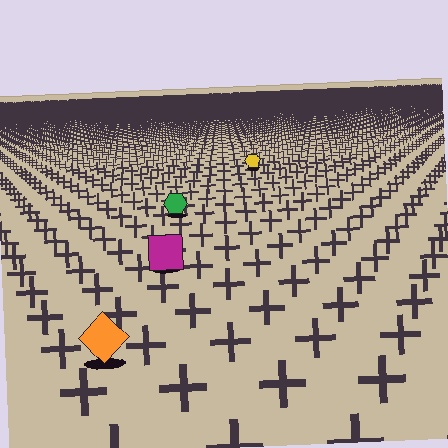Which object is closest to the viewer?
The orange diamond is closest. The texture marks near it are larger and more spread out.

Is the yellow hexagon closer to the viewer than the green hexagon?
No. The green hexagon is closer — you can tell from the texture gradient: the ground texture is coarser near it.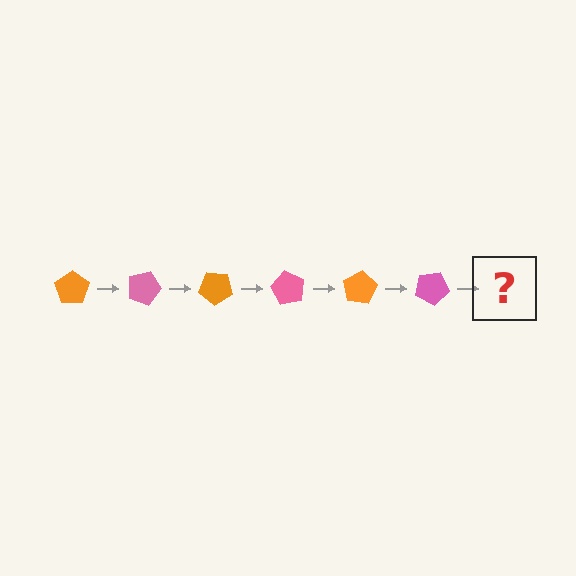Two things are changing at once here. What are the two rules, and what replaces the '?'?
The two rules are that it rotates 20 degrees each step and the color cycles through orange and pink. The '?' should be an orange pentagon, rotated 120 degrees from the start.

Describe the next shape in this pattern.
It should be an orange pentagon, rotated 120 degrees from the start.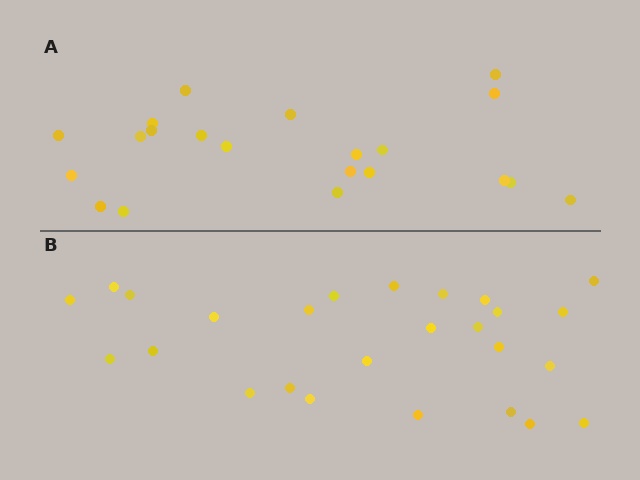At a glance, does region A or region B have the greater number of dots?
Region B (the bottom region) has more dots.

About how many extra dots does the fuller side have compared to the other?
Region B has about 5 more dots than region A.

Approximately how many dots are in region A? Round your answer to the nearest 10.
About 20 dots. (The exact count is 21, which rounds to 20.)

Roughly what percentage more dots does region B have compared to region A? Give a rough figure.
About 25% more.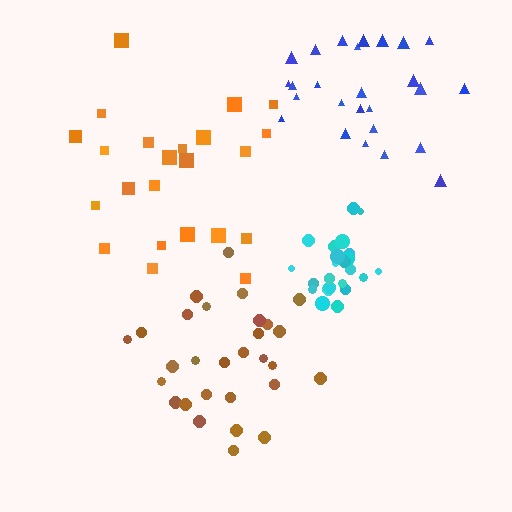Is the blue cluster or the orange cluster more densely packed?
Blue.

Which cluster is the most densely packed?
Cyan.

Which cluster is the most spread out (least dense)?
Orange.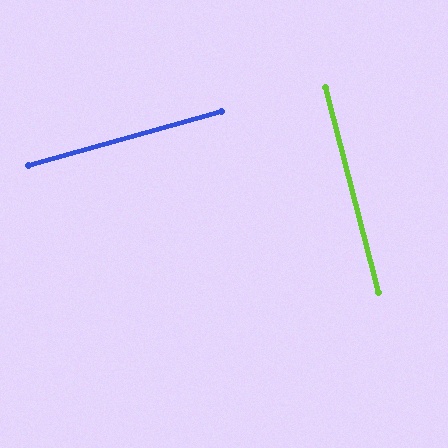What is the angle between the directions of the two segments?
Approximately 89 degrees.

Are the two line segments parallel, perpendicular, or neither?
Perpendicular — they meet at approximately 89°.